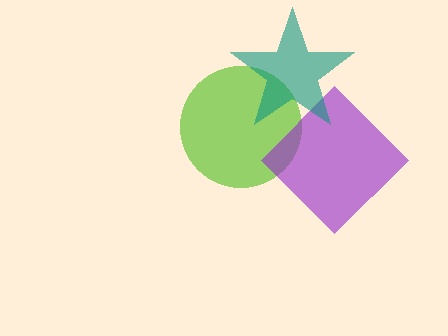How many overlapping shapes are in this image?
There are 3 overlapping shapes in the image.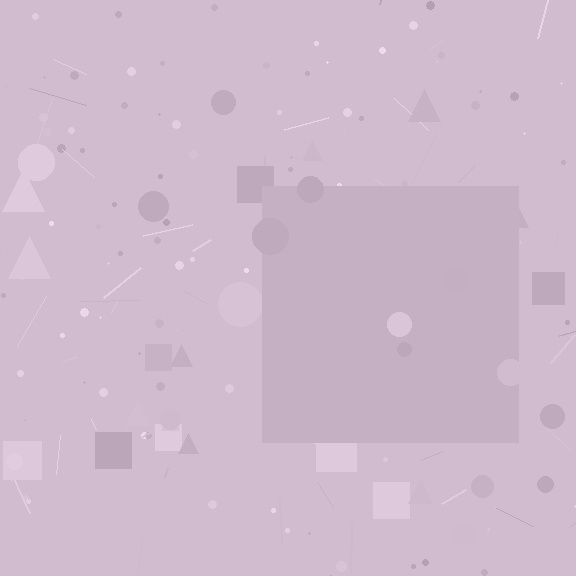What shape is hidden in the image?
A square is hidden in the image.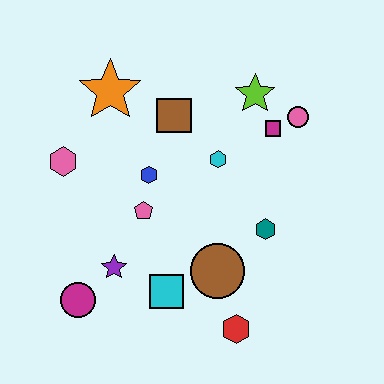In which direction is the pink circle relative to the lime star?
The pink circle is to the right of the lime star.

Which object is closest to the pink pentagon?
The blue hexagon is closest to the pink pentagon.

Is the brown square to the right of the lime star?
No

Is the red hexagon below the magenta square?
Yes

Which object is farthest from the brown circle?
The orange star is farthest from the brown circle.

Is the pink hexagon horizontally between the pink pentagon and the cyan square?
No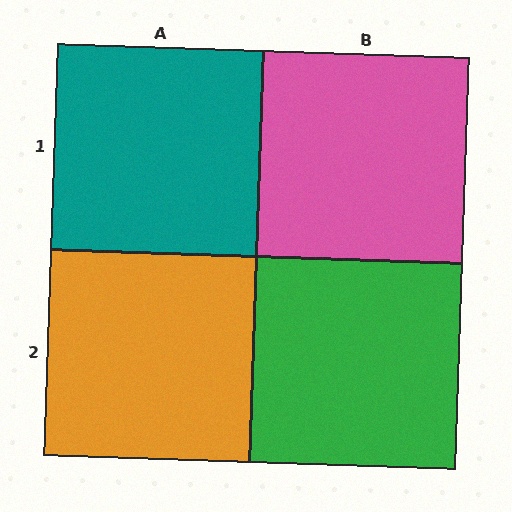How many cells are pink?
1 cell is pink.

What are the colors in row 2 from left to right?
Orange, green.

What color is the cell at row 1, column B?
Pink.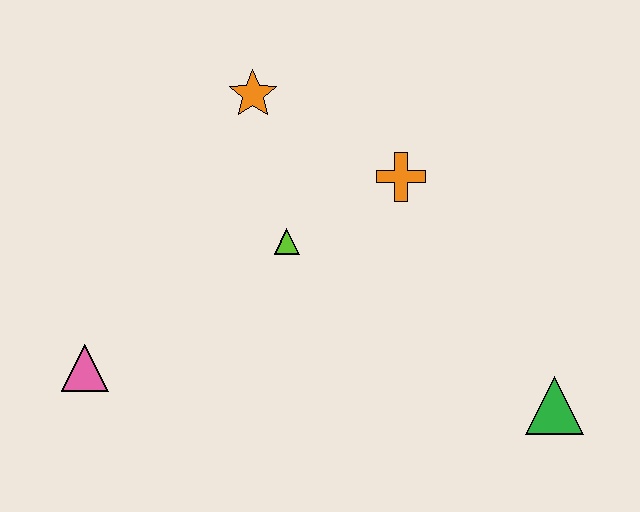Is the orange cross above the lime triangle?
Yes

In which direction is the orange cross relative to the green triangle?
The orange cross is above the green triangle.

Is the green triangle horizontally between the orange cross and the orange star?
No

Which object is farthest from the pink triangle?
The green triangle is farthest from the pink triangle.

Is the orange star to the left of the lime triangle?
Yes